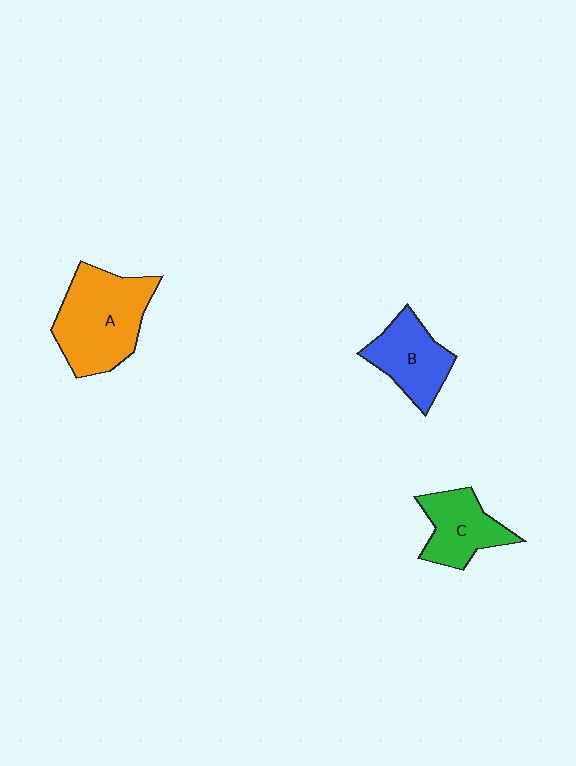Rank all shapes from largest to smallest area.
From largest to smallest: A (orange), B (blue), C (green).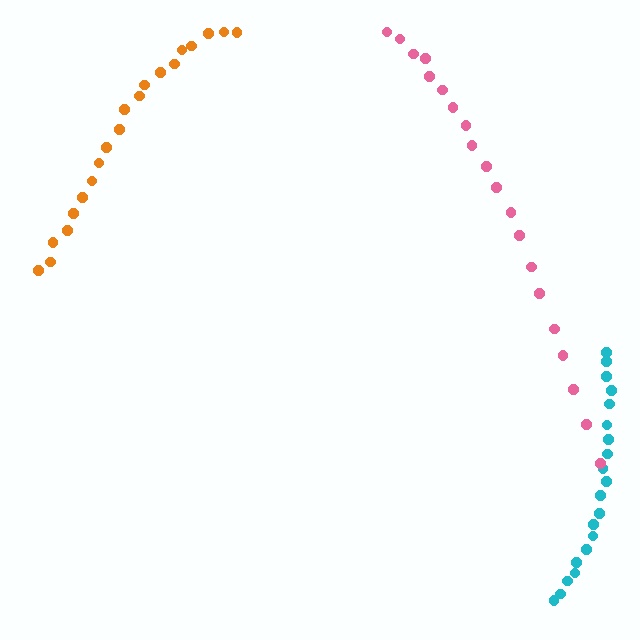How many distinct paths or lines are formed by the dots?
There are 3 distinct paths.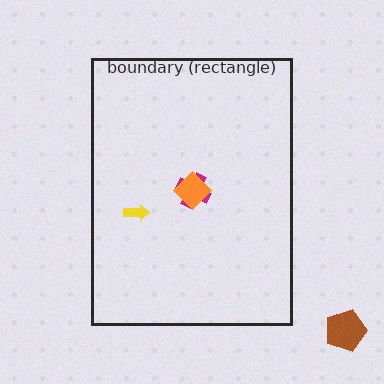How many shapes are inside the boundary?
3 inside, 1 outside.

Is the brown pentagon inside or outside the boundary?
Outside.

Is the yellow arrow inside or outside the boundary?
Inside.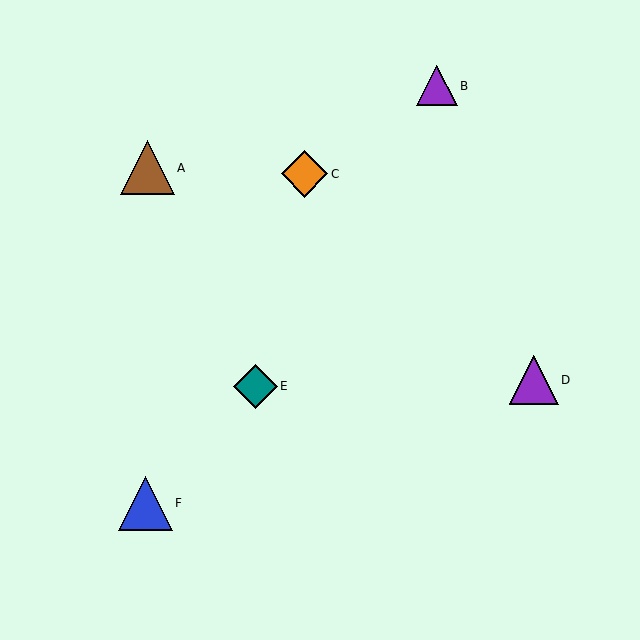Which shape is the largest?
The brown triangle (labeled A) is the largest.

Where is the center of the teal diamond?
The center of the teal diamond is at (255, 386).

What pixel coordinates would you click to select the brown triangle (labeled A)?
Click at (148, 168) to select the brown triangle A.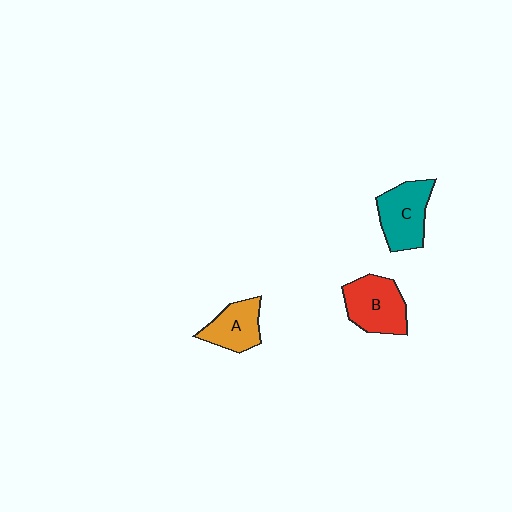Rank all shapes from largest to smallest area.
From largest to smallest: B (red), C (teal), A (orange).